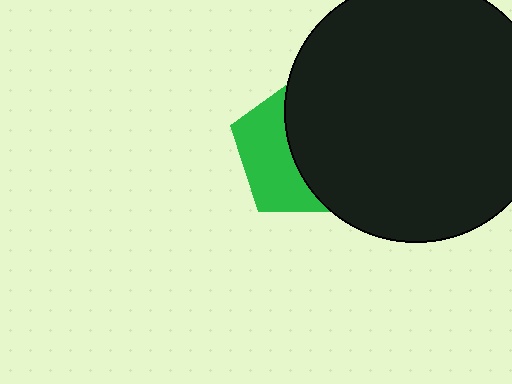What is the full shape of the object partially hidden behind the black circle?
The partially hidden object is a green pentagon.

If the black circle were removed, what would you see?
You would see the complete green pentagon.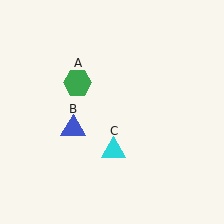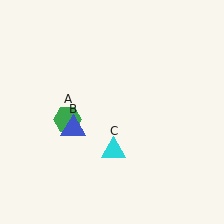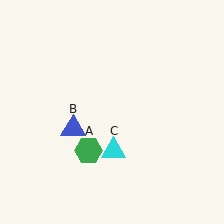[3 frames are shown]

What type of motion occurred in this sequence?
The green hexagon (object A) rotated counterclockwise around the center of the scene.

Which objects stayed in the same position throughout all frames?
Blue triangle (object B) and cyan triangle (object C) remained stationary.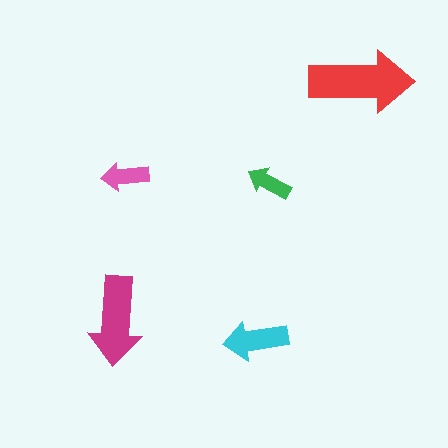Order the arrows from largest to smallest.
the red one, the magenta one, the cyan one, the pink one, the green one.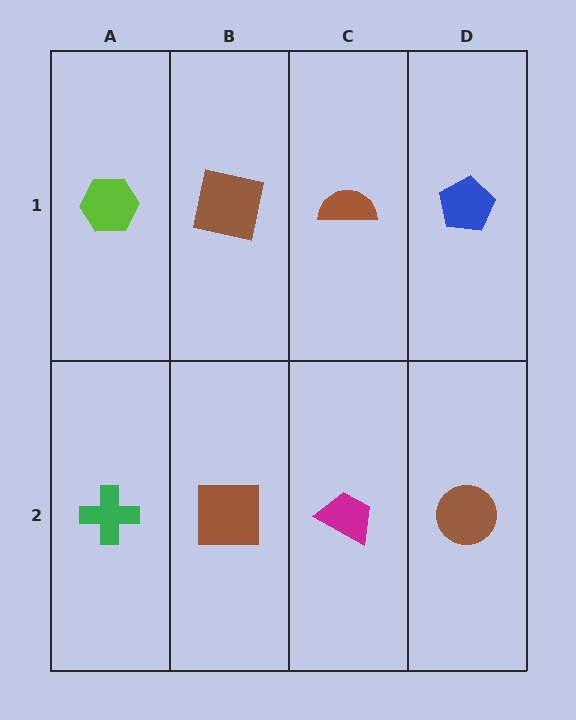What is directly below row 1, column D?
A brown circle.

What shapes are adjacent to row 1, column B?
A brown square (row 2, column B), a lime hexagon (row 1, column A), a brown semicircle (row 1, column C).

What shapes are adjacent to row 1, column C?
A magenta trapezoid (row 2, column C), a brown square (row 1, column B), a blue pentagon (row 1, column D).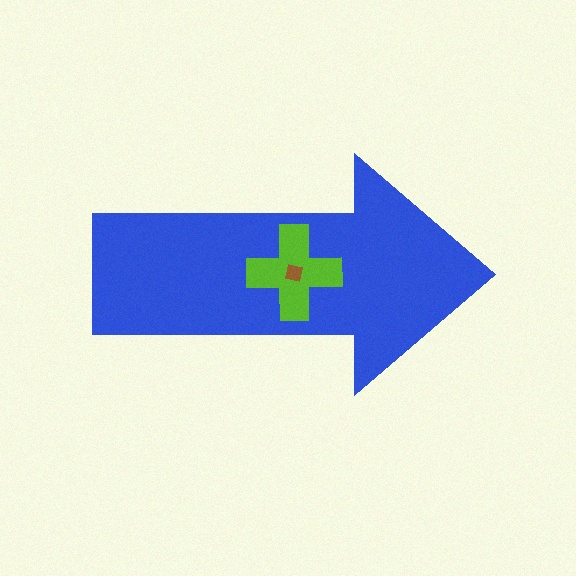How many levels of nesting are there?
3.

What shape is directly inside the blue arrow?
The lime cross.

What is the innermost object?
The brown square.